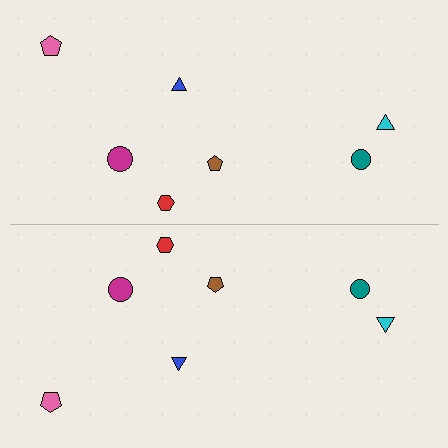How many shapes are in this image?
There are 14 shapes in this image.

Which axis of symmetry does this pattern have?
The pattern has a horizontal axis of symmetry running through the center of the image.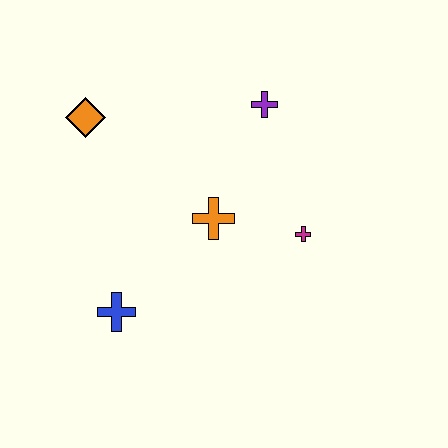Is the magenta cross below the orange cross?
Yes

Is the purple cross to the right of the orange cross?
Yes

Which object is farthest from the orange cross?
The orange diamond is farthest from the orange cross.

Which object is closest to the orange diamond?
The orange cross is closest to the orange diamond.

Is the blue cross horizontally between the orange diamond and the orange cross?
Yes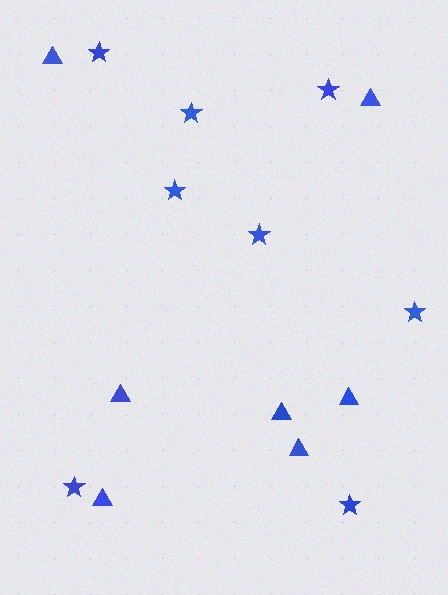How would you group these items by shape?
There are 2 groups: one group of triangles (7) and one group of stars (8).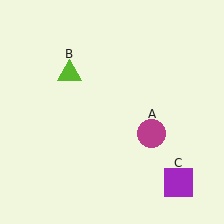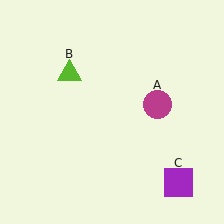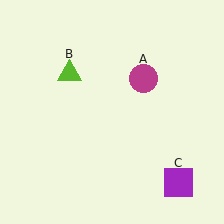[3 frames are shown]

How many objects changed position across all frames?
1 object changed position: magenta circle (object A).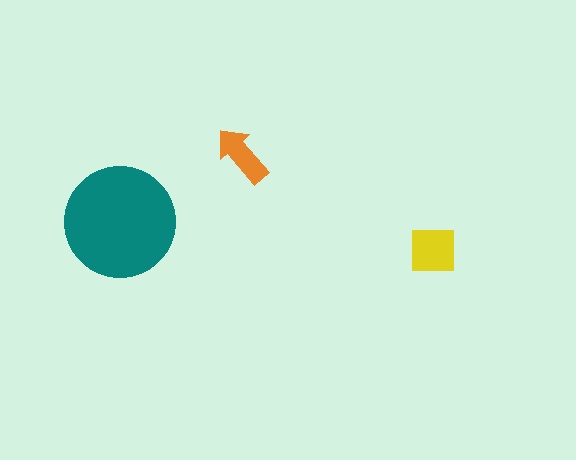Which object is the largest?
The teal circle.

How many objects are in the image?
There are 3 objects in the image.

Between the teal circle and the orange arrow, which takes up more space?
The teal circle.